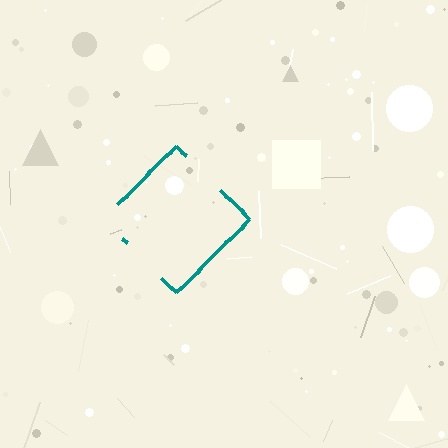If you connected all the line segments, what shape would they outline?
They would outline a diamond.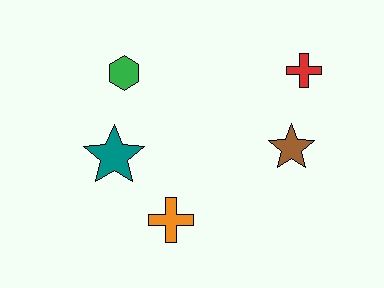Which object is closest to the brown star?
The red cross is closest to the brown star.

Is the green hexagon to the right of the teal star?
Yes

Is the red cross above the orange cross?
Yes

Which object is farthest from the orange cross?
The red cross is farthest from the orange cross.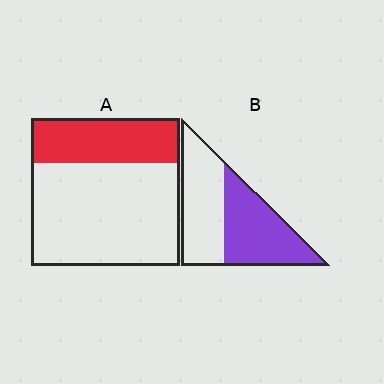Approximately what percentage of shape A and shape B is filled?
A is approximately 30% and B is approximately 50%.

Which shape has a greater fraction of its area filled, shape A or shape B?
Shape B.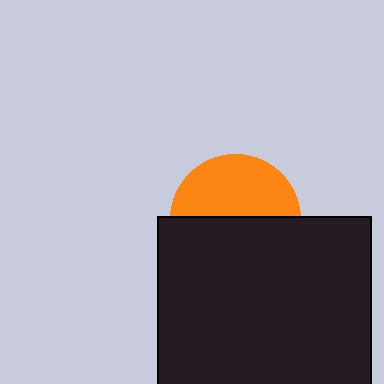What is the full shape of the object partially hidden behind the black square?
The partially hidden object is an orange circle.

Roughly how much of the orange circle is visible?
About half of it is visible (roughly 46%).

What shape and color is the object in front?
The object in front is a black square.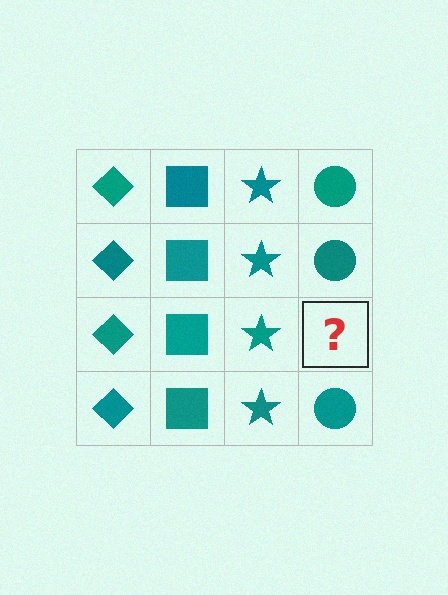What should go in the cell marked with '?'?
The missing cell should contain a teal circle.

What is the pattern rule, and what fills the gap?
The rule is that each column has a consistent shape. The gap should be filled with a teal circle.